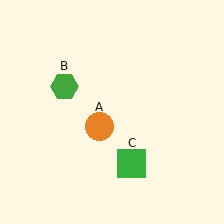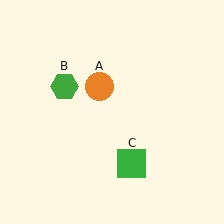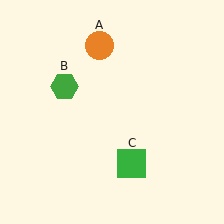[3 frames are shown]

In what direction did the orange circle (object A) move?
The orange circle (object A) moved up.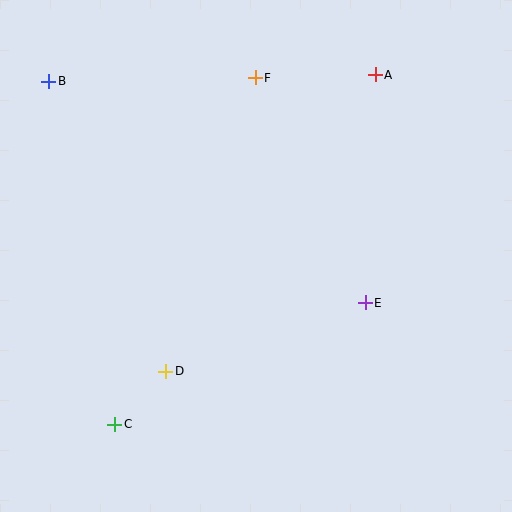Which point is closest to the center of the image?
Point E at (365, 303) is closest to the center.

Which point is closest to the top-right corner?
Point A is closest to the top-right corner.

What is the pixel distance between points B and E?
The distance between B and E is 386 pixels.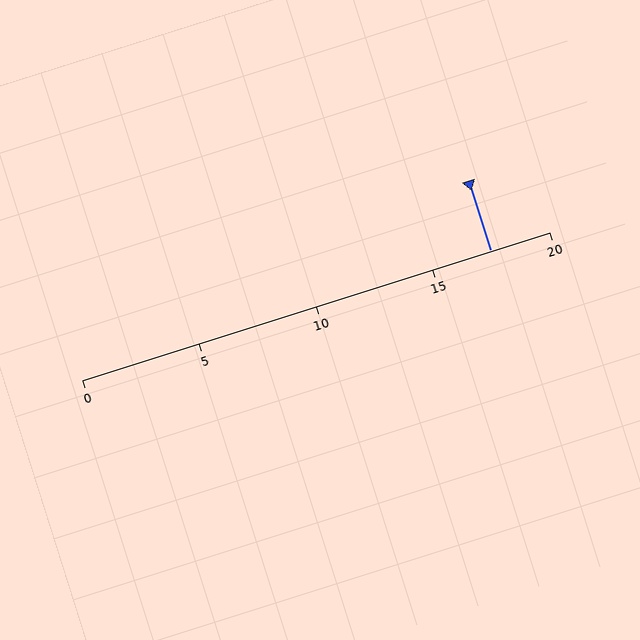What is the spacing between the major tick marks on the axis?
The major ticks are spaced 5 apart.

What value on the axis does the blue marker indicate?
The marker indicates approximately 17.5.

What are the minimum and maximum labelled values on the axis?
The axis runs from 0 to 20.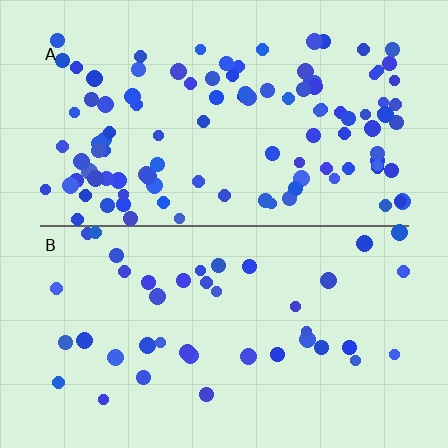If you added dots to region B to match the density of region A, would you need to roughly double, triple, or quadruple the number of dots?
Approximately triple.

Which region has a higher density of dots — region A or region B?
A (the top).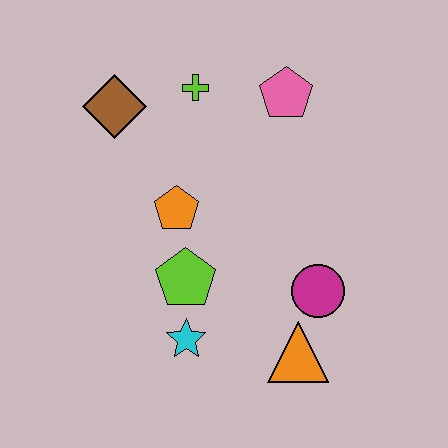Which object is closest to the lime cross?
The brown diamond is closest to the lime cross.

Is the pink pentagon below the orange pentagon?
No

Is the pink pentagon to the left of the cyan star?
No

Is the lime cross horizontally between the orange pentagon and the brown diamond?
No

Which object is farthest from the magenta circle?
The brown diamond is farthest from the magenta circle.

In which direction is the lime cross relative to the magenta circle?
The lime cross is above the magenta circle.